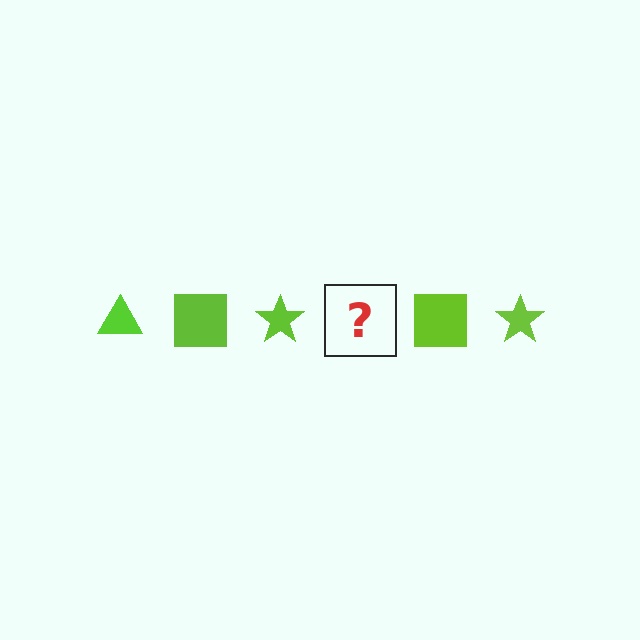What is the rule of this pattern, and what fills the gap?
The rule is that the pattern cycles through triangle, square, star shapes in lime. The gap should be filled with a lime triangle.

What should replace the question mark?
The question mark should be replaced with a lime triangle.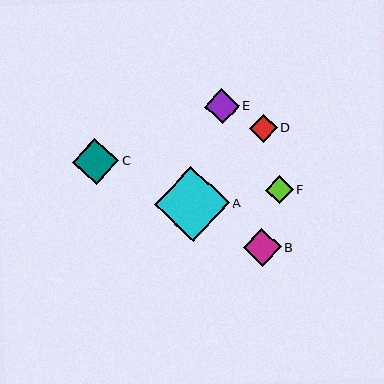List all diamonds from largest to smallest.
From largest to smallest: A, C, B, E, F, D.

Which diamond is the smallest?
Diamond D is the smallest with a size of approximately 27 pixels.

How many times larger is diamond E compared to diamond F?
Diamond E is approximately 1.3 times the size of diamond F.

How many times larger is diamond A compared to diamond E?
Diamond A is approximately 2.1 times the size of diamond E.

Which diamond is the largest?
Diamond A is the largest with a size of approximately 75 pixels.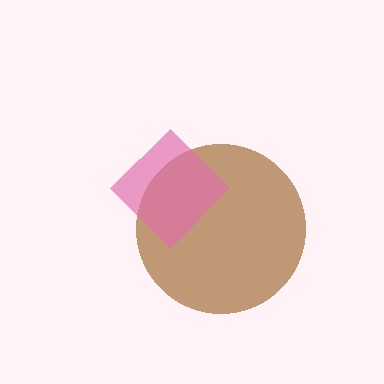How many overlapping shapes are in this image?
There are 2 overlapping shapes in the image.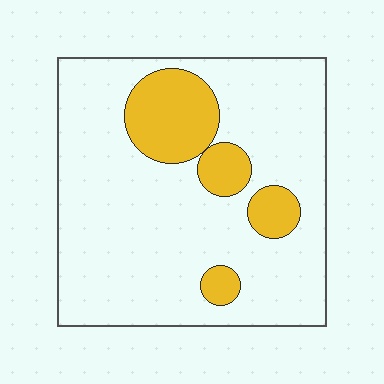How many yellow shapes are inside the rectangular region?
4.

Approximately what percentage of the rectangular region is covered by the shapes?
Approximately 20%.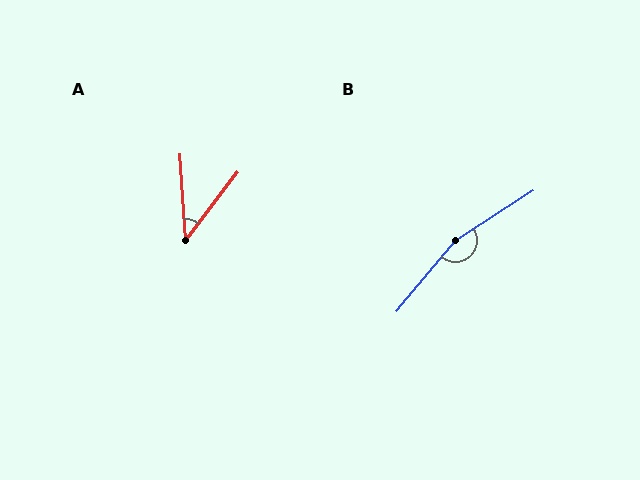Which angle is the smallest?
A, at approximately 41 degrees.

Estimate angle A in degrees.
Approximately 41 degrees.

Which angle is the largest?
B, at approximately 162 degrees.